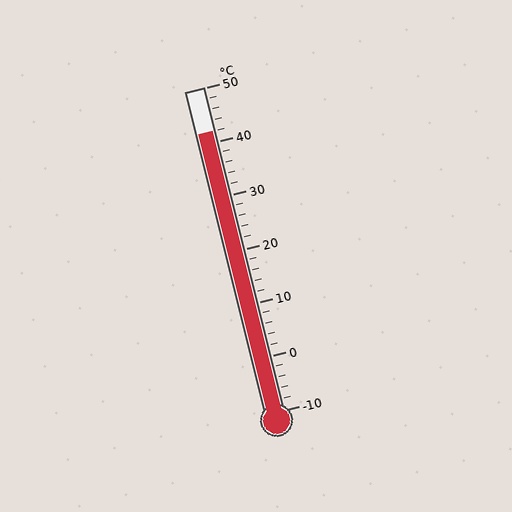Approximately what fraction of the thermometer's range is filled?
The thermometer is filled to approximately 85% of its range.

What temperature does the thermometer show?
The thermometer shows approximately 42°C.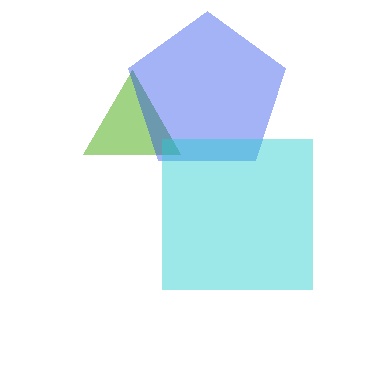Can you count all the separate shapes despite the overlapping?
Yes, there are 3 separate shapes.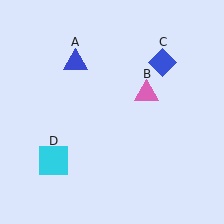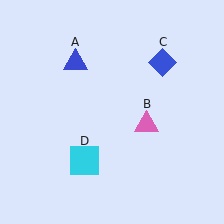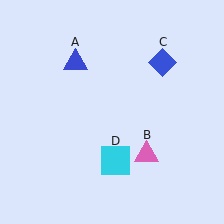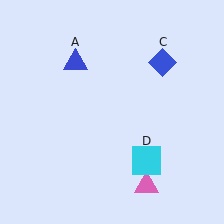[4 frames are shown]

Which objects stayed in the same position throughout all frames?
Blue triangle (object A) and blue diamond (object C) remained stationary.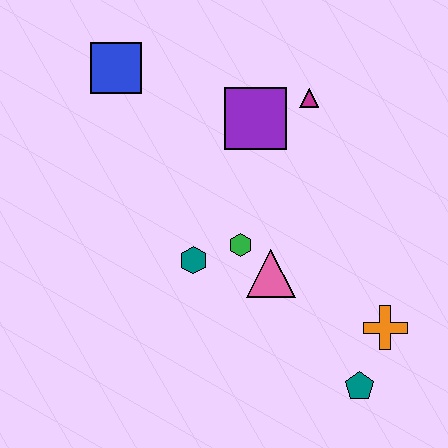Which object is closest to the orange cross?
The teal pentagon is closest to the orange cross.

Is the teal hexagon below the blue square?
Yes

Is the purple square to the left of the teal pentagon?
Yes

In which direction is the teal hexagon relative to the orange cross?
The teal hexagon is to the left of the orange cross.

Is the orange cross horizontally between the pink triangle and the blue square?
No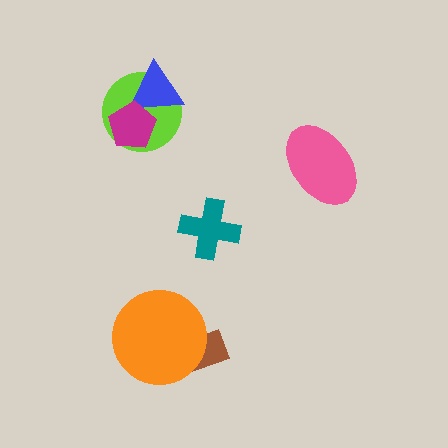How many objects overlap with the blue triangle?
2 objects overlap with the blue triangle.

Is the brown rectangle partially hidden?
Yes, it is partially covered by another shape.